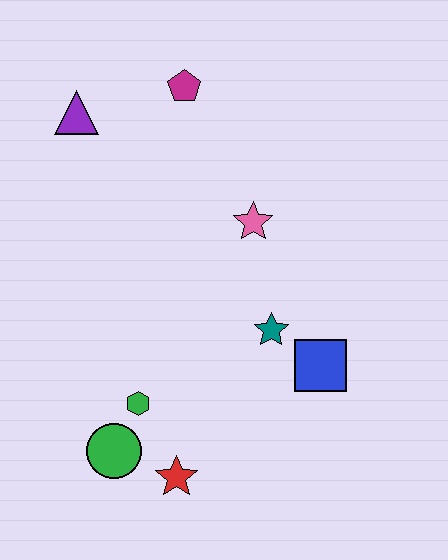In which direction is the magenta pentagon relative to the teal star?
The magenta pentagon is above the teal star.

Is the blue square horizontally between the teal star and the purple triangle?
No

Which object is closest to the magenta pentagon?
The purple triangle is closest to the magenta pentagon.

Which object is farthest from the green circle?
The magenta pentagon is farthest from the green circle.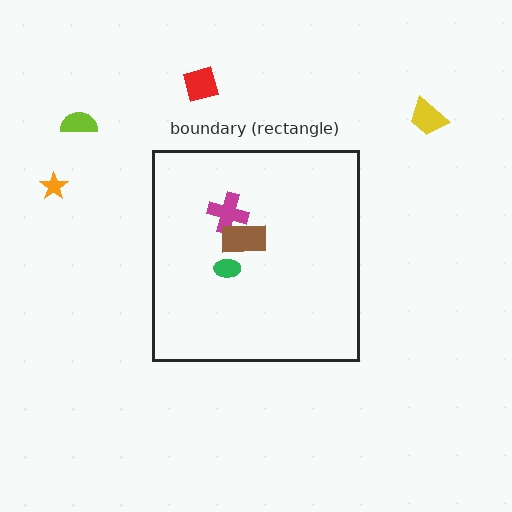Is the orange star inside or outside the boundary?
Outside.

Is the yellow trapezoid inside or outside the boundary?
Outside.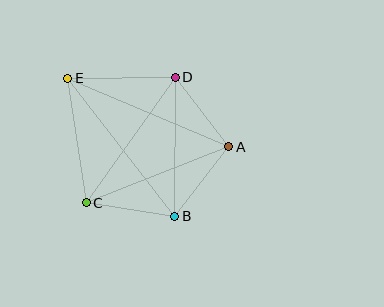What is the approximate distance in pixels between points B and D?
The distance between B and D is approximately 139 pixels.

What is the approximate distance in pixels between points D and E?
The distance between D and E is approximately 108 pixels.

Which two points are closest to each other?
Points A and B are closest to each other.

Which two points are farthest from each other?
Points A and E are farthest from each other.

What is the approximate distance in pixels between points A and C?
The distance between A and C is approximately 153 pixels.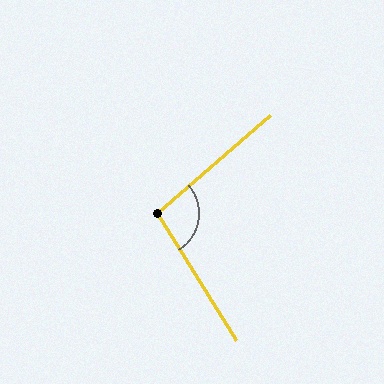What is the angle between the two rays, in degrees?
Approximately 99 degrees.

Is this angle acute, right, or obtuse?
It is obtuse.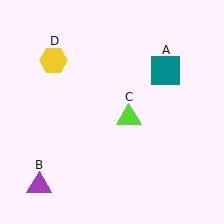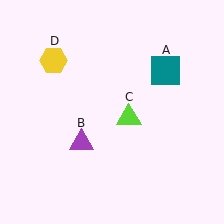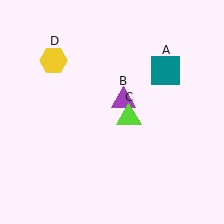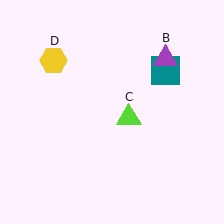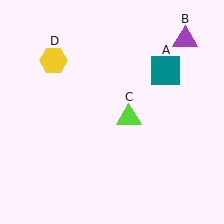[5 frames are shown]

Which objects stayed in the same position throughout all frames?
Teal square (object A) and lime triangle (object C) and yellow hexagon (object D) remained stationary.